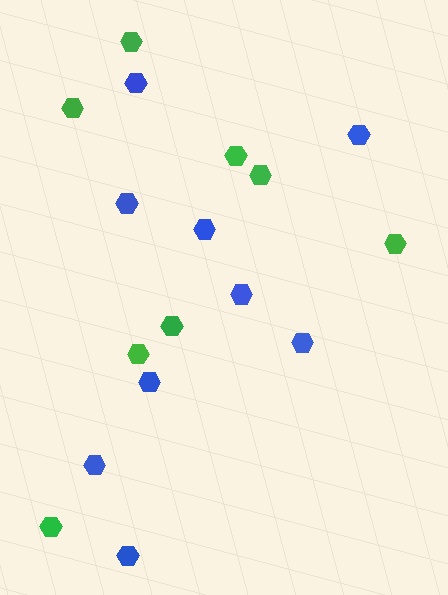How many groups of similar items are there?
There are 2 groups: one group of green hexagons (8) and one group of blue hexagons (9).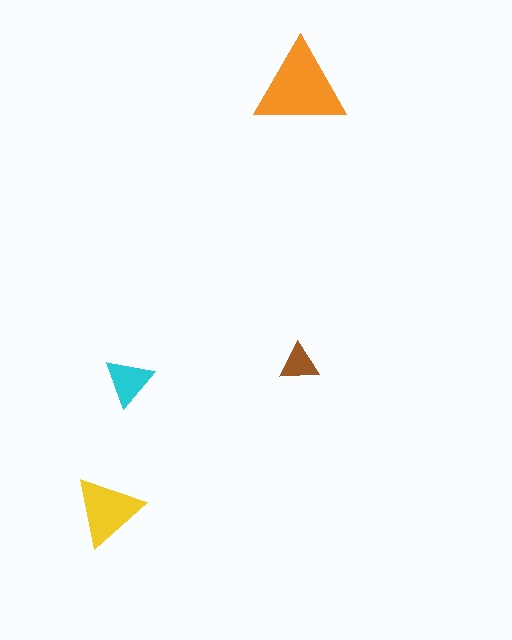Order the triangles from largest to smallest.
the orange one, the yellow one, the cyan one, the brown one.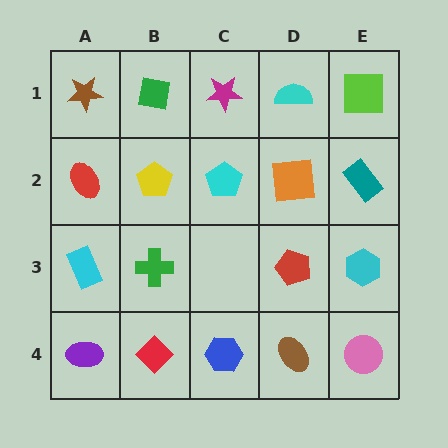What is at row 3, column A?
A cyan rectangle.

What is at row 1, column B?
A green square.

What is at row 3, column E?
A cyan hexagon.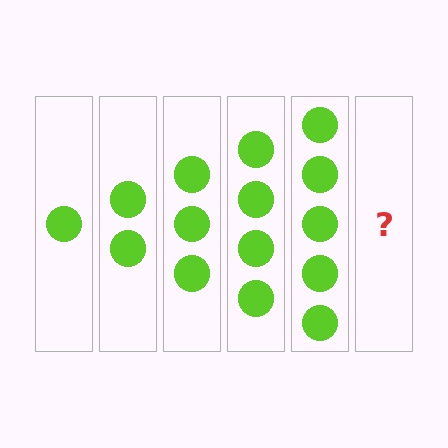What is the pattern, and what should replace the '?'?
The pattern is that each step adds one more circle. The '?' should be 6 circles.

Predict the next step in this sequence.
The next step is 6 circles.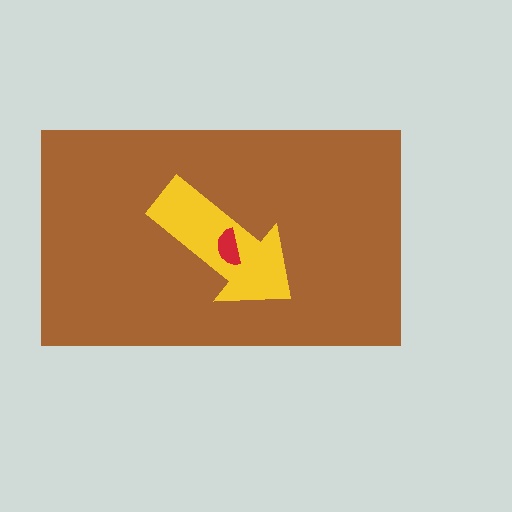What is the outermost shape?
The brown rectangle.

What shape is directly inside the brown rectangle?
The yellow arrow.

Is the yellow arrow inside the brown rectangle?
Yes.